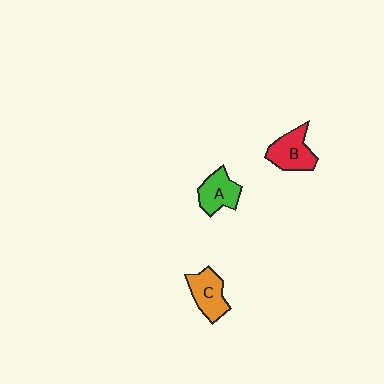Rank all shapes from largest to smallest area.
From largest to smallest: B (red), C (orange), A (green).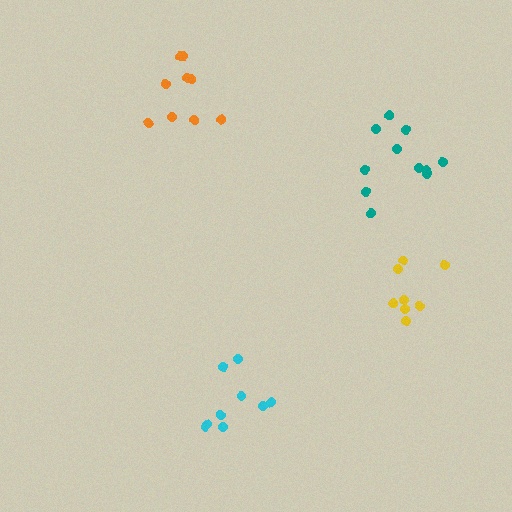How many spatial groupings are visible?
There are 4 spatial groupings.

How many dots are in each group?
Group 1: 10 dots, Group 2: 8 dots, Group 3: 9 dots, Group 4: 11 dots (38 total).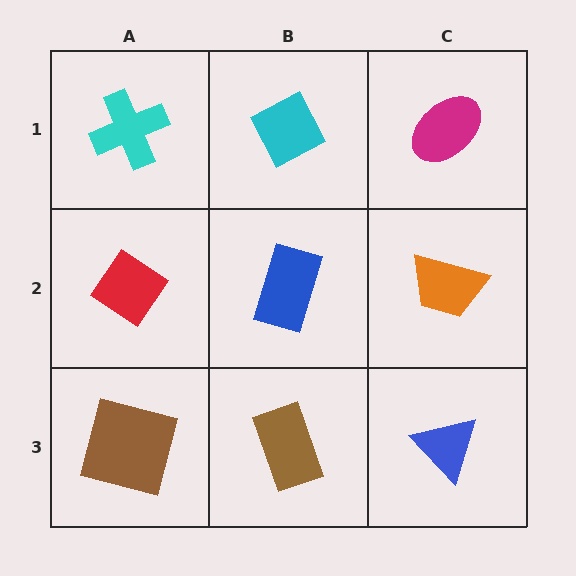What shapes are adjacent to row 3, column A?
A red diamond (row 2, column A), a brown rectangle (row 3, column B).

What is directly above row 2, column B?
A cyan diamond.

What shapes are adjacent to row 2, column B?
A cyan diamond (row 1, column B), a brown rectangle (row 3, column B), a red diamond (row 2, column A), an orange trapezoid (row 2, column C).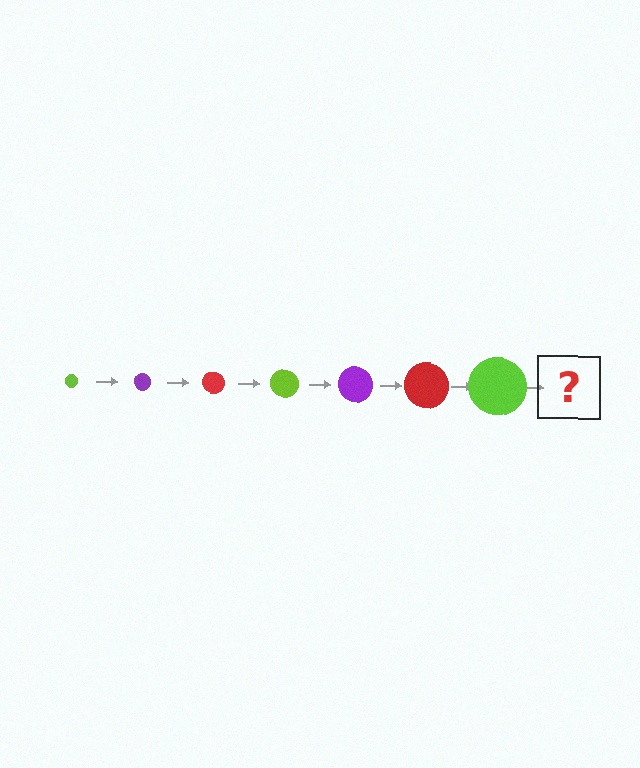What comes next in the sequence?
The next element should be a purple circle, larger than the previous one.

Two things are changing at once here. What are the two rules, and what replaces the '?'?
The two rules are that the circle grows larger each step and the color cycles through lime, purple, and red. The '?' should be a purple circle, larger than the previous one.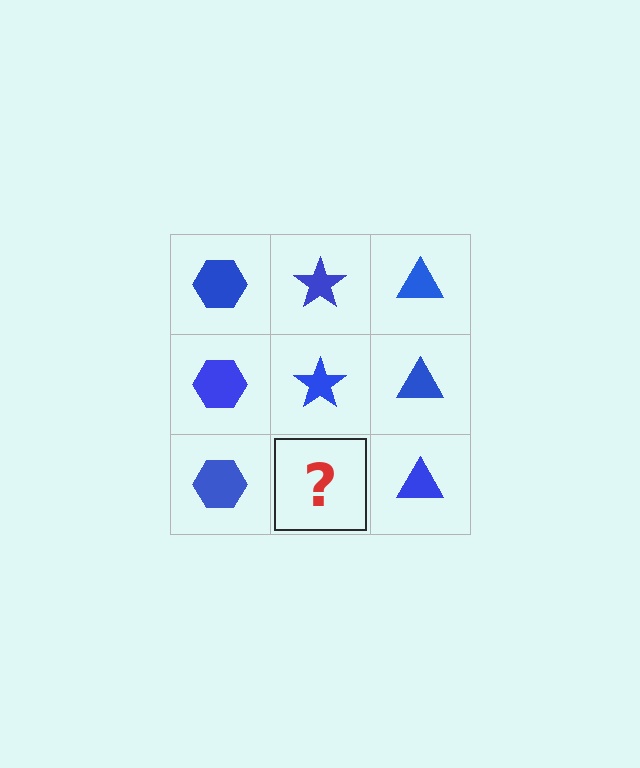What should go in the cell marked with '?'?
The missing cell should contain a blue star.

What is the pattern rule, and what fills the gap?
The rule is that each column has a consistent shape. The gap should be filled with a blue star.